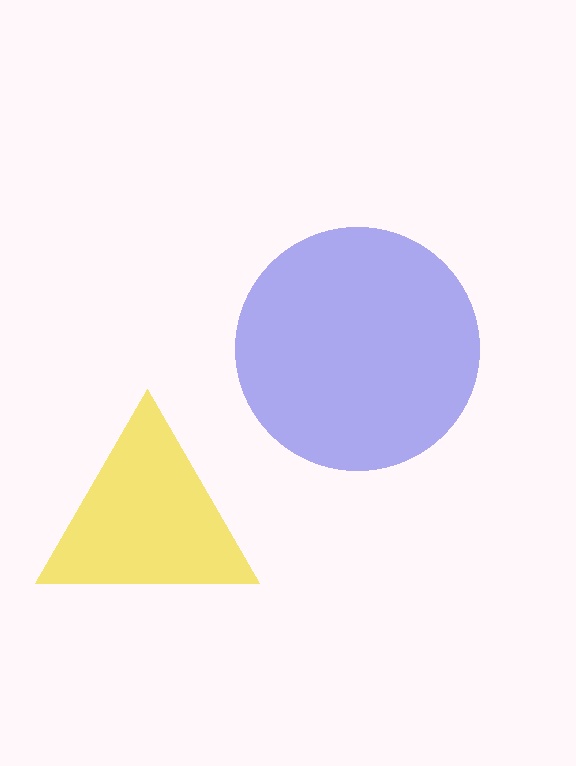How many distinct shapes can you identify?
There are 2 distinct shapes: a yellow triangle, a blue circle.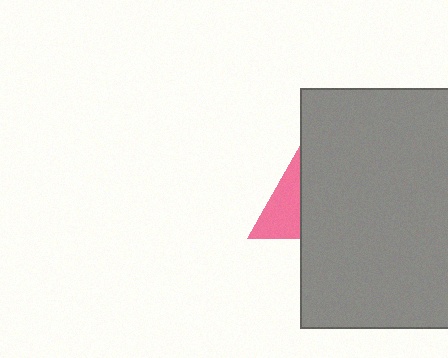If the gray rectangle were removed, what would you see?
You would see the complete pink triangle.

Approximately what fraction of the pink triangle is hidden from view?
Roughly 66% of the pink triangle is hidden behind the gray rectangle.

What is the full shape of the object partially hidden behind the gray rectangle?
The partially hidden object is a pink triangle.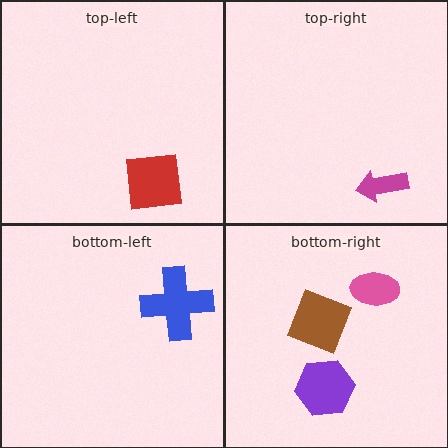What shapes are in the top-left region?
The red square.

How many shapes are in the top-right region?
1.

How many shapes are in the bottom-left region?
1.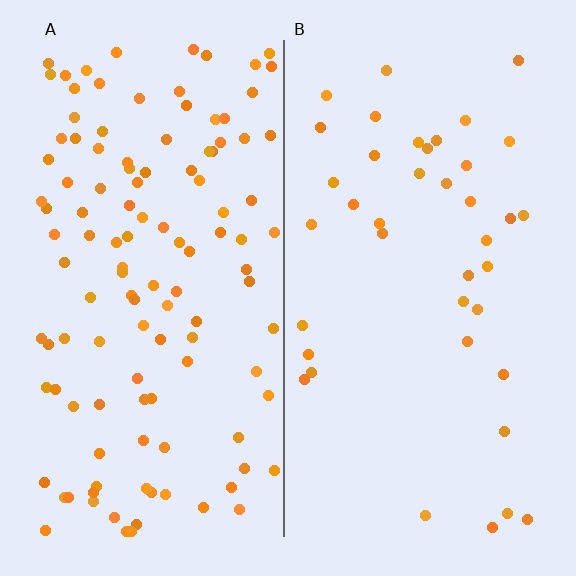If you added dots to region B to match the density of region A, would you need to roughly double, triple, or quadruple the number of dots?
Approximately triple.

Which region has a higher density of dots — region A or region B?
A (the left).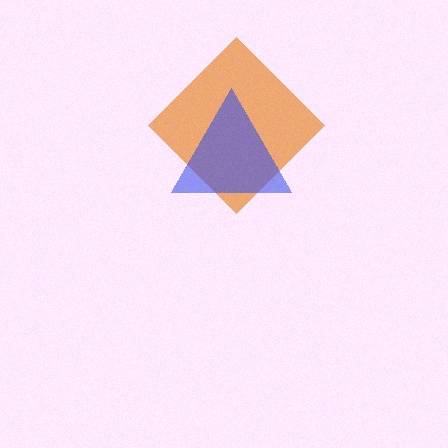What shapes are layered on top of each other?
The layered shapes are: an orange diamond, a blue triangle.